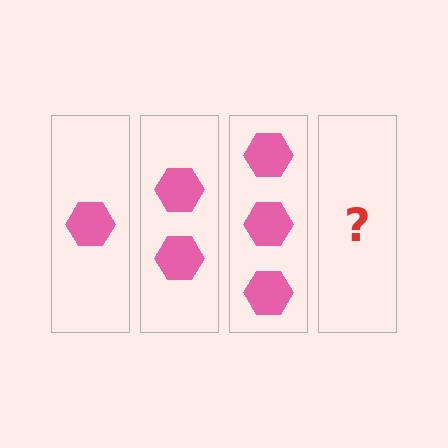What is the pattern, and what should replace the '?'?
The pattern is that each step adds one more hexagon. The '?' should be 4 hexagons.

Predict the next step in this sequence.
The next step is 4 hexagons.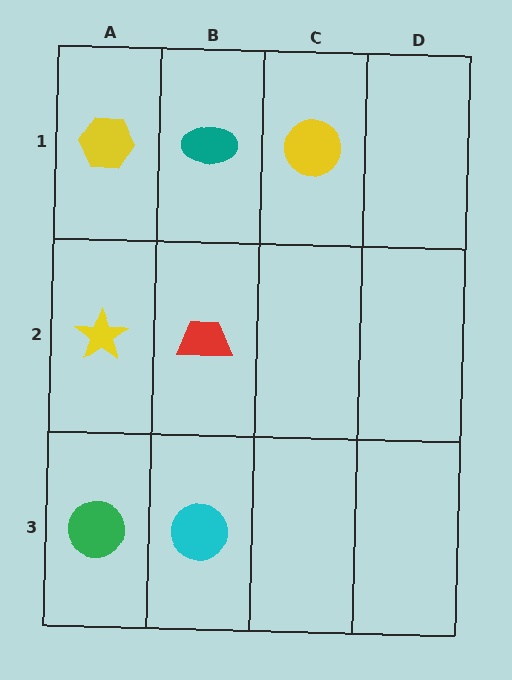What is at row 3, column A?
A green circle.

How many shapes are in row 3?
2 shapes.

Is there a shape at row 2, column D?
No, that cell is empty.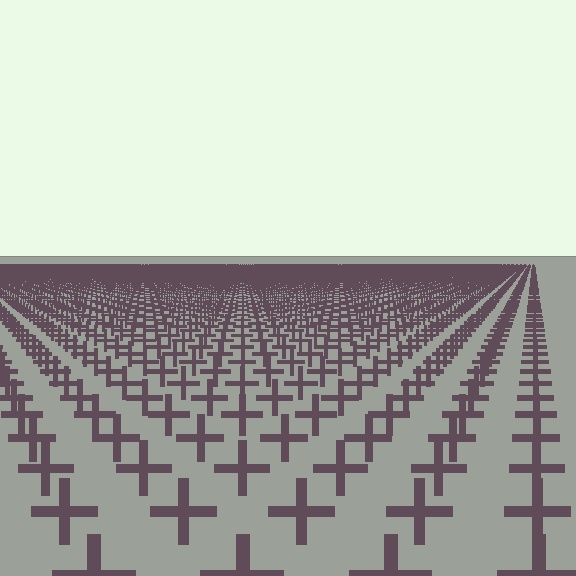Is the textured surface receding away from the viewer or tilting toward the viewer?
The surface is receding away from the viewer. Texture elements get smaller and denser toward the top.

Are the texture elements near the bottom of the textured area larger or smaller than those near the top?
Larger. Near the bottom, elements are closer to the viewer and appear at a bigger on-screen size.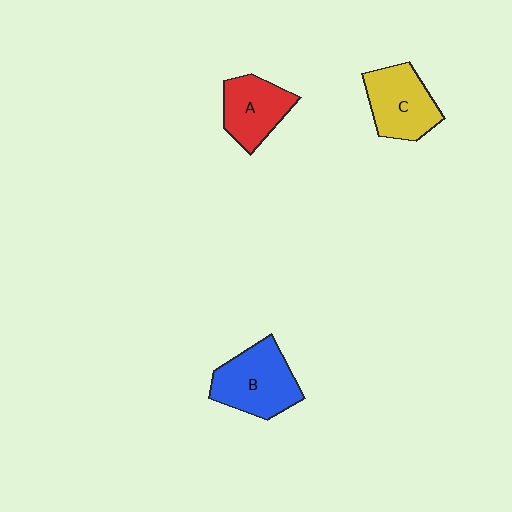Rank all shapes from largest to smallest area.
From largest to smallest: B (blue), C (yellow), A (red).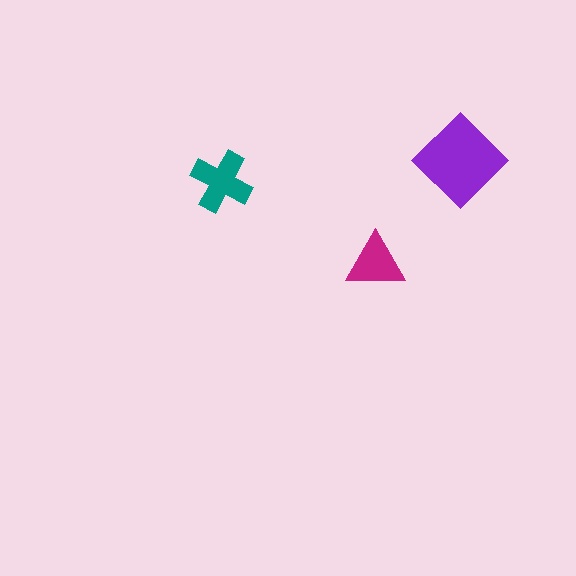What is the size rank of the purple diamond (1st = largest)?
1st.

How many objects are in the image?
There are 3 objects in the image.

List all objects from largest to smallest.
The purple diamond, the teal cross, the magenta triangle.